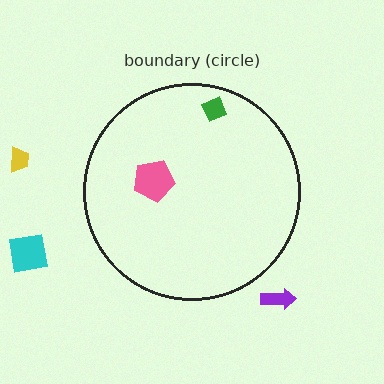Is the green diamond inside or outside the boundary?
Inside.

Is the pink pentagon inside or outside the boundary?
Inside.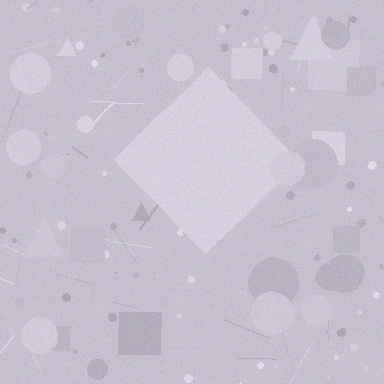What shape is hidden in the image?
A diamond is hidden in the image.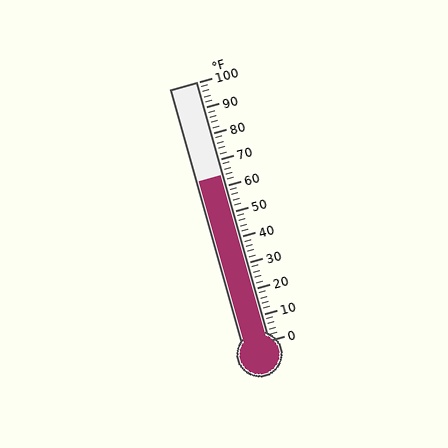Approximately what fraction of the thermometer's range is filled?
The thermometer is filled to approximately 65% of its range.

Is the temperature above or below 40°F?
The temperature is above 40°F.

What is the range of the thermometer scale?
The thermometer scale ranges from 0°F to 100°F.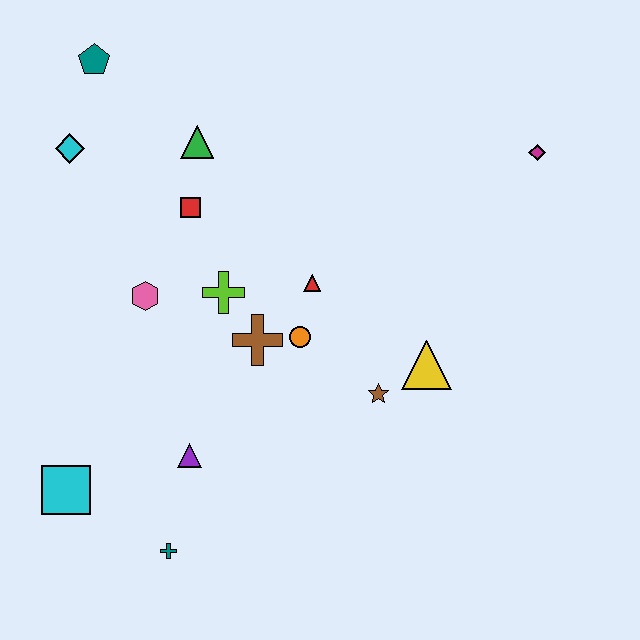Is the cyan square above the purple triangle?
No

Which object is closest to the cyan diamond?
The teal pentagon is closest to the cyan diamond.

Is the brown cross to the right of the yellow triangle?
No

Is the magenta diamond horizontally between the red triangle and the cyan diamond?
No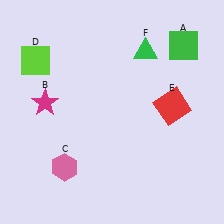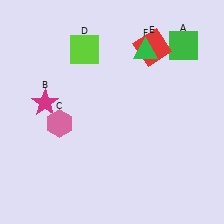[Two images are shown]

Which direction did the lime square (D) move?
The lime square (D) moved right.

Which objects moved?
The objects that moved are: the pink hexagon (C), the lime square (D), the red square (E).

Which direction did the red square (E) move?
The red square (E) moved up.